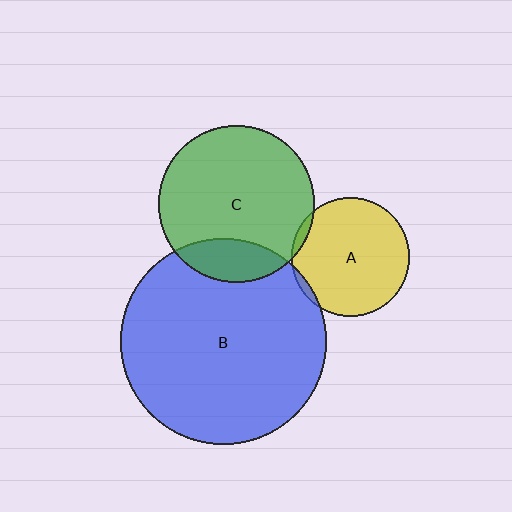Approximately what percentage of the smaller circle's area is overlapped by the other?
Approximately 5%.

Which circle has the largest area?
Circle B (blue).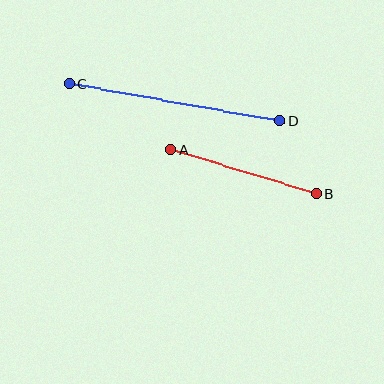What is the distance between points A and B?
The distance is approximately 152 pixels.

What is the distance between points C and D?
The distance is approximately 214 pixels.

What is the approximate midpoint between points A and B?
The midpoint is at approximately (243, 171) pixels.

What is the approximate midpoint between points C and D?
The midpoint is at approximately (174, 102) pixels.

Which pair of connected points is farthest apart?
Points C and D are farthest apart.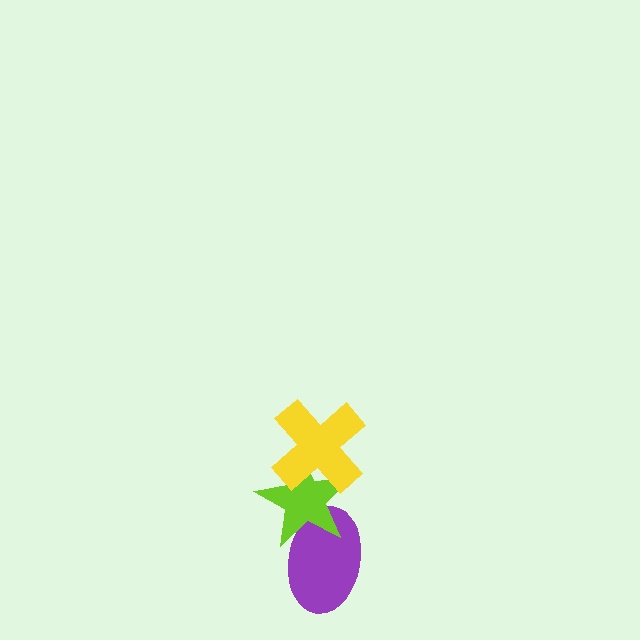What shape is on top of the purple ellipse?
The lime star is on top of the purple ellipse.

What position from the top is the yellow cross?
The yellow cross is 1st from the top.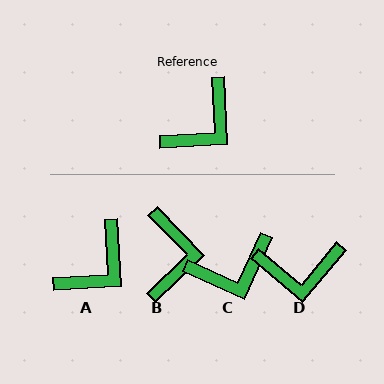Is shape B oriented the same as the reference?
No, it is off by about 41 degrees.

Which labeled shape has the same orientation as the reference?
A.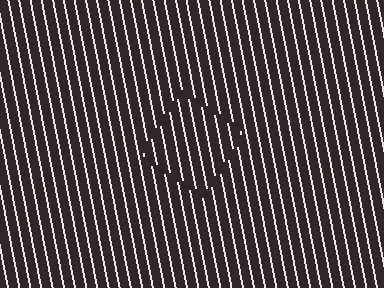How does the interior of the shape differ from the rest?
The interior of the shape contains the same grating, shifted by half a period — the contour is defined by the phase discontinuity where line-ends from the inner and outer gratings abut.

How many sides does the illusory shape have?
4 sides — the line-ends trace a square.